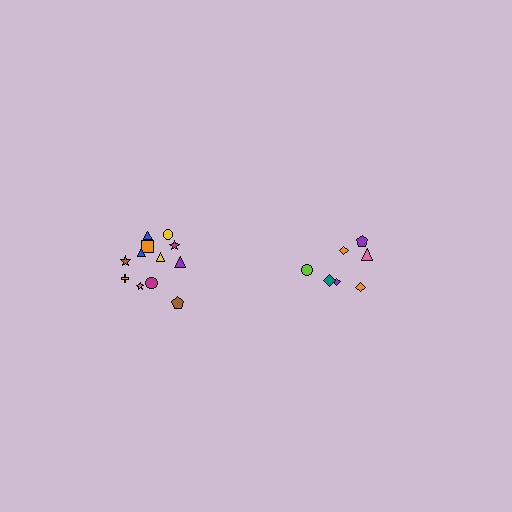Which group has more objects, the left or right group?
The left group.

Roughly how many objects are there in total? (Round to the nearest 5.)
Roughly 20 objects in total.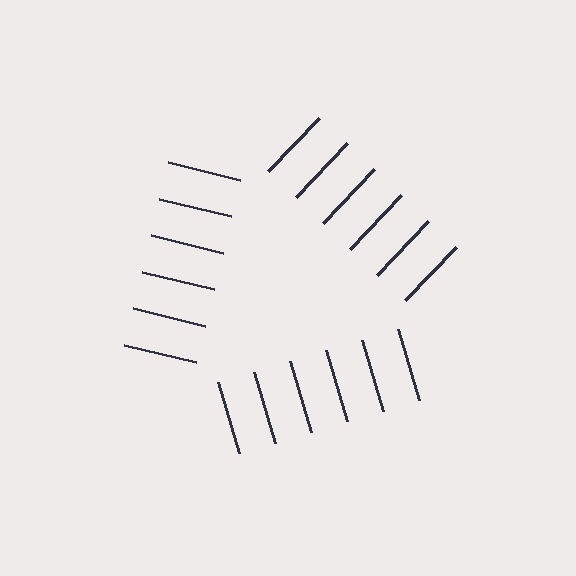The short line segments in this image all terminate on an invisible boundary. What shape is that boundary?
An illusory triangle — the line segments terminate on its edges but no continuous stroke is drawn.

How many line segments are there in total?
18 — 6 along each of the 3 edges.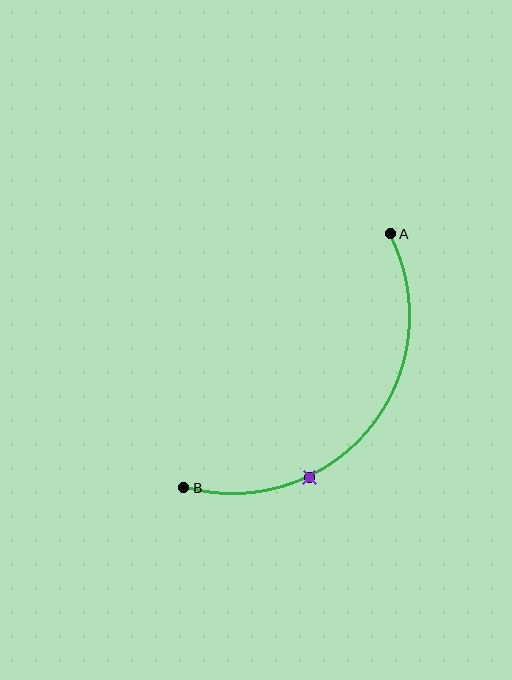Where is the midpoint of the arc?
The arc midpoint is the point on the curve farthest from the straight line joining A and B. It sits below and to the right of that line.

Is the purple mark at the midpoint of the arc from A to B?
No. The purple mark lies on the arc but is closer to endpoint B. The arc midpoint would be at the point on the curve equidistant along the arc from both A and B.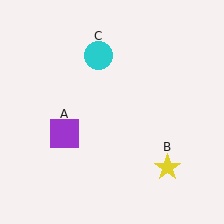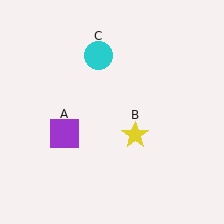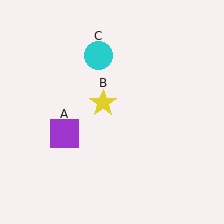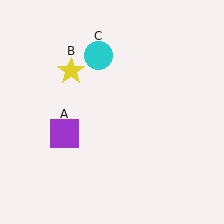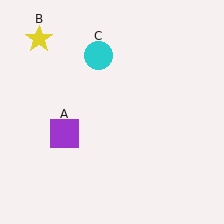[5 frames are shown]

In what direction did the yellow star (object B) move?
The yellow star (object B) moved up and to the left.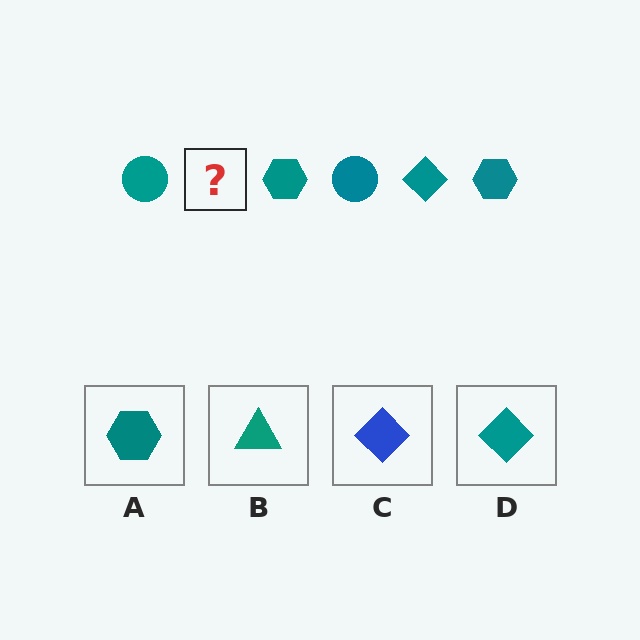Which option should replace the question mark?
Option D.